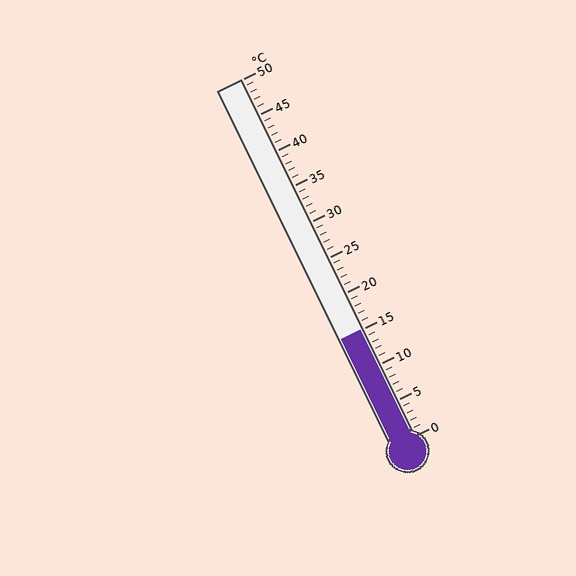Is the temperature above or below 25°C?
The temperature is below 25°C.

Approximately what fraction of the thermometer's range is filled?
The thermometer is filled to approximately 30% of its range.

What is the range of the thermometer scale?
The thermometer scale ranges from 0°C to 50°C.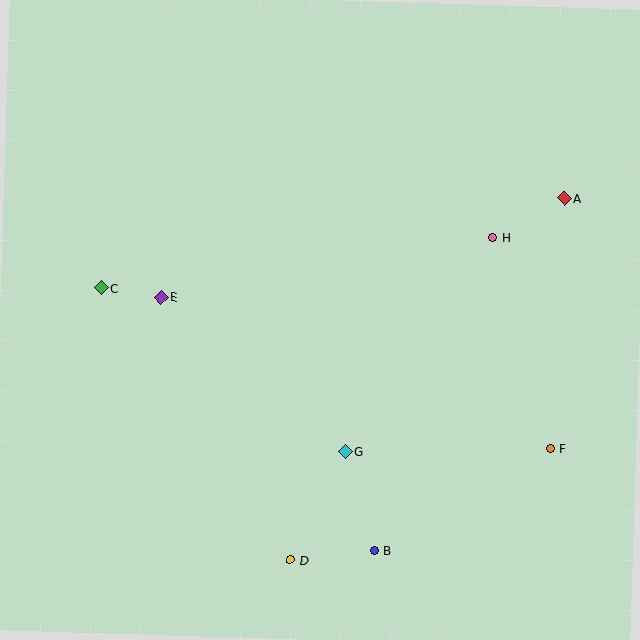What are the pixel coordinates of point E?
Point E is at (161, 297).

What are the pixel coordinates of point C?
Point C is at (101, 288).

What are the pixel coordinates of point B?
Point B is at (374, 551).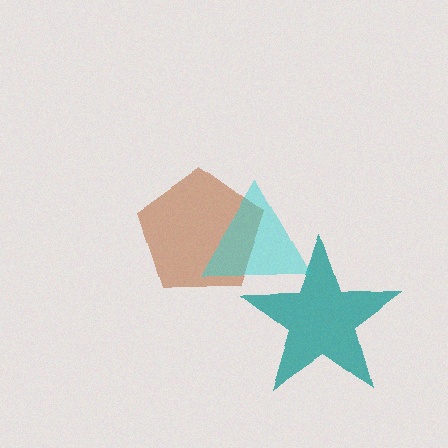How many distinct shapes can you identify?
There are 3 distinct shapes: a brown pentagon, a teal star, a cyan triangle.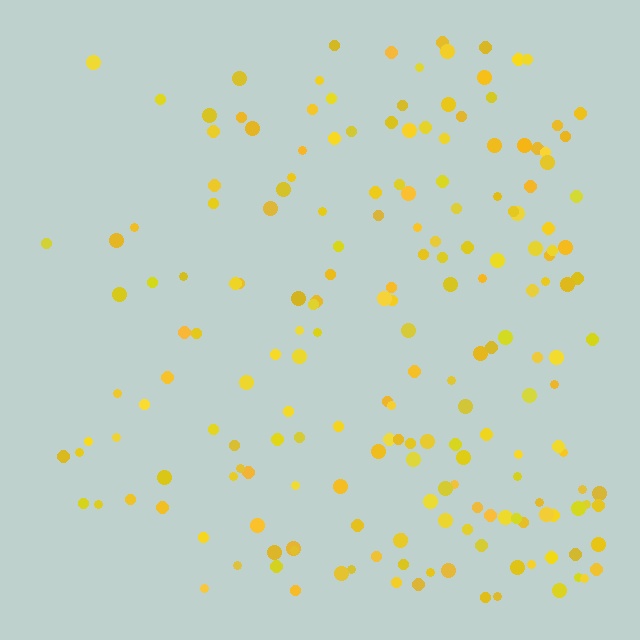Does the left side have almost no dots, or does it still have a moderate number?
Still a moderate number, just noticeably fewer than the right.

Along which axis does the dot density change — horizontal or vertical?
Horizontal.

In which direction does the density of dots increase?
From left to right, with the right side densest.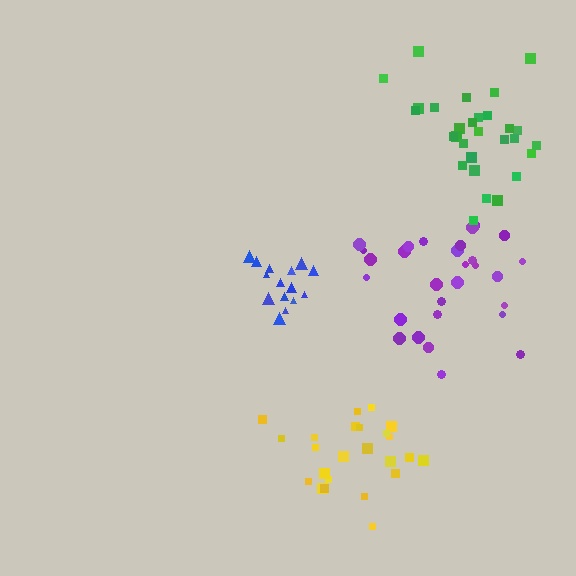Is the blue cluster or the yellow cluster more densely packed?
Blue.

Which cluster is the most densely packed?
Blue.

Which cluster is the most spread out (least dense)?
Yellow.